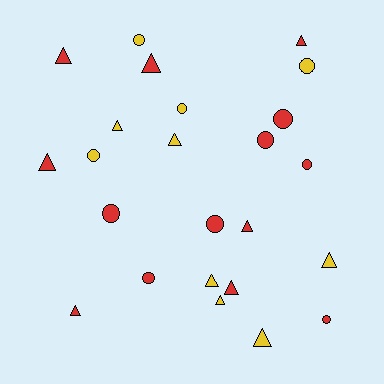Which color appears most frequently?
Red, with 14 objects.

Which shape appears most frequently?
Triangle, with 13 objects.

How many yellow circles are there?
There are 4 yellow circles.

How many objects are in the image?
There are 24 objects.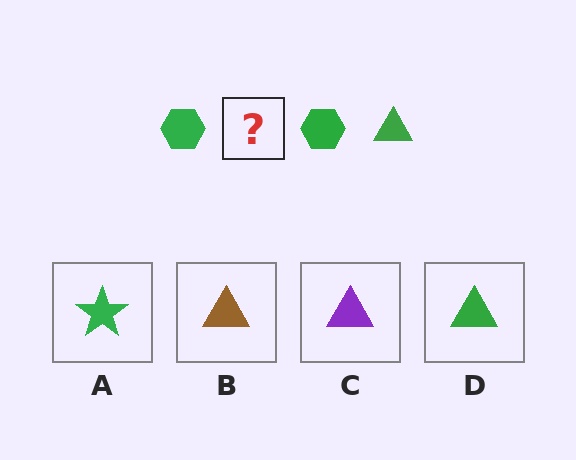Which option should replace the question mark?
Option D.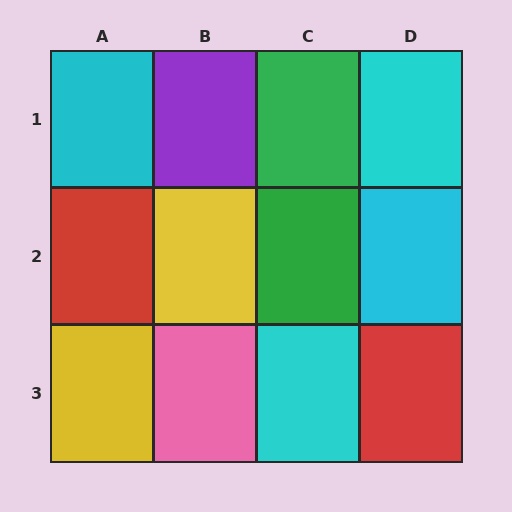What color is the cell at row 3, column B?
Pink.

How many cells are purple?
1 cell is purple.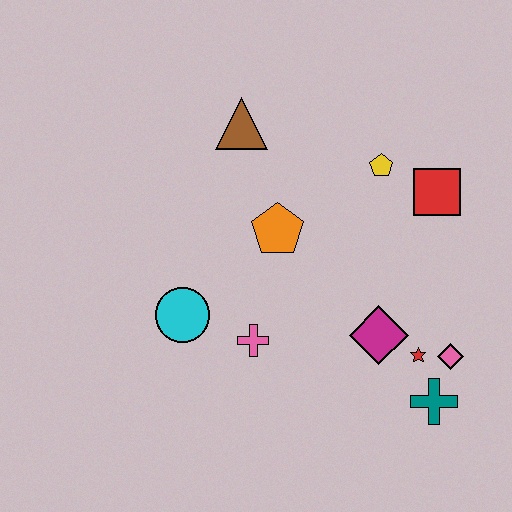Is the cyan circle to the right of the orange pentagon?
No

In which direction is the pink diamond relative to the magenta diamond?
The pink diamond is to the right of the magenta diamond.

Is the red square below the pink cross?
No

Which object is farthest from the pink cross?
The red square is farthest from the pink cross.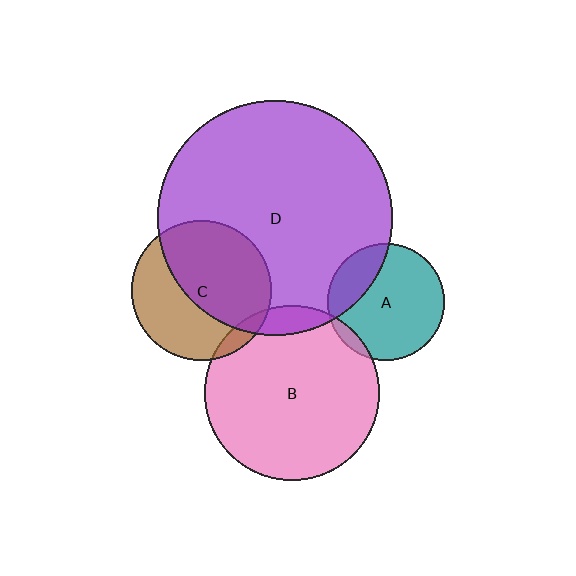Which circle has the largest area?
Circle D (purple).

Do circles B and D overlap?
Yes.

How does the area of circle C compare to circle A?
Approximately 1.4 times.